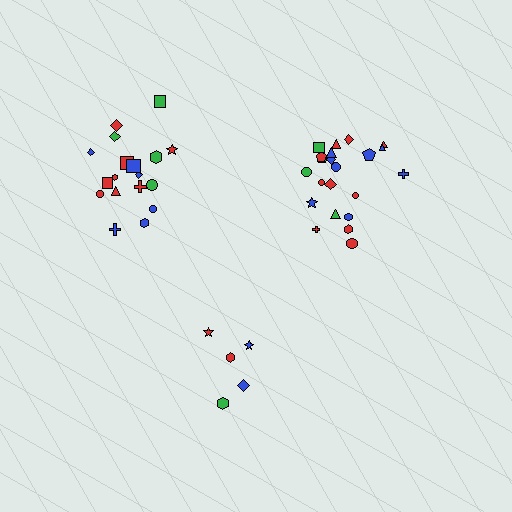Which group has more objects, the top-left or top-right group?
The top-right group.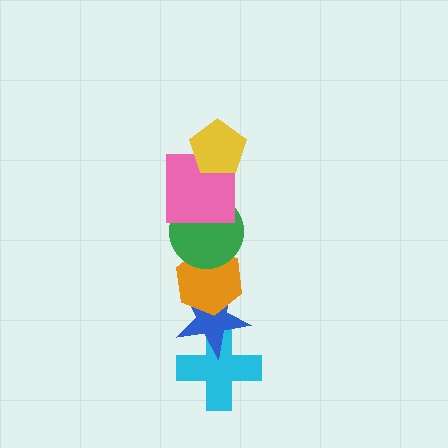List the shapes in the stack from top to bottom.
From top to bottom: the yellow pentagon, the pink square, the green circle, the orange hexagon, the blue star, the cyan cross.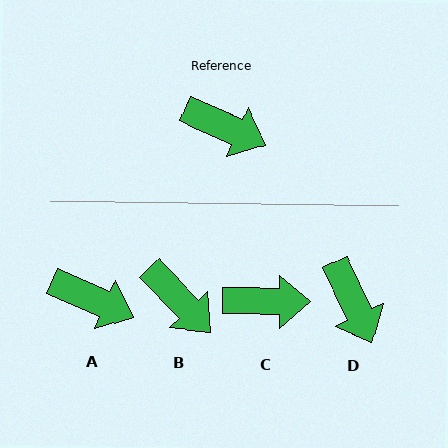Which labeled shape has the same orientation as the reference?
A.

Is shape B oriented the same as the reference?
No, it is off by about 22 degrees.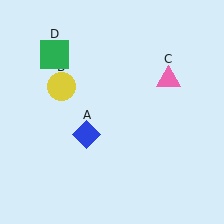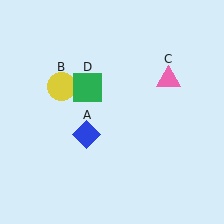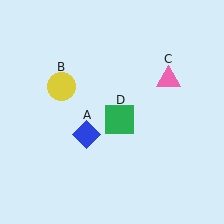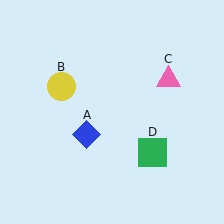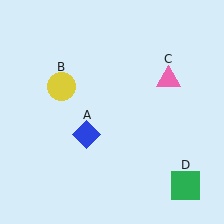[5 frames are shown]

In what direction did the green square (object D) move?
The green square (object D) moved down and to the right.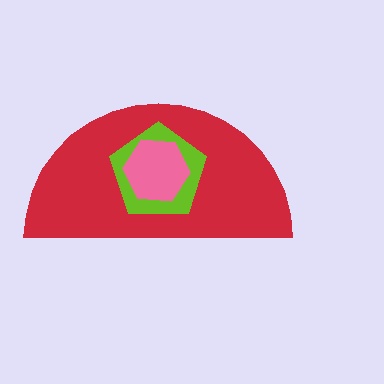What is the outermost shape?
The red semicircle.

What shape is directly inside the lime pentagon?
The pink hexagon.